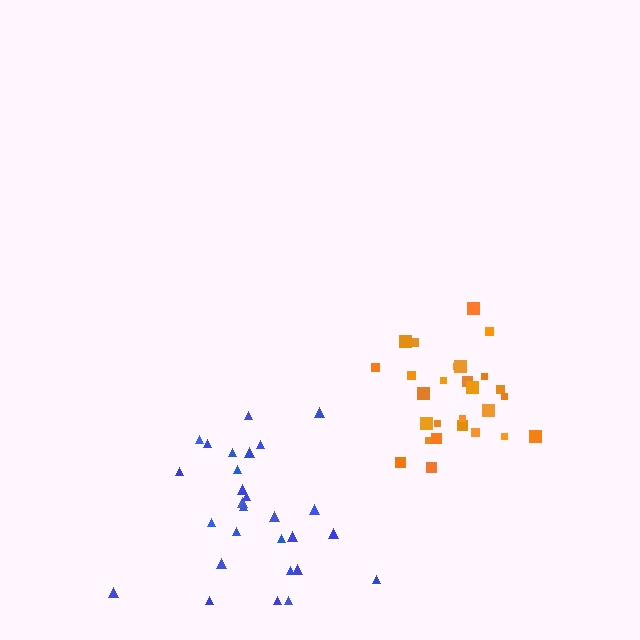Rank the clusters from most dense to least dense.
orange, blue.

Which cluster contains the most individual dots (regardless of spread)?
Blue (28).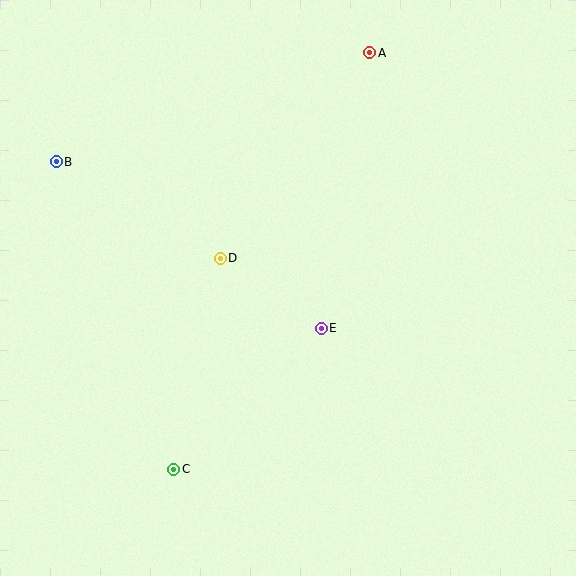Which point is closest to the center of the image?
Point E at (321, 328) is closest to the center.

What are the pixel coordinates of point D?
Point D is at (220, 258).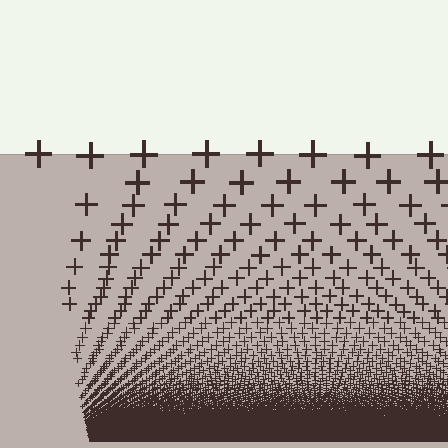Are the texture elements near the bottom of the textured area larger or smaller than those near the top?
Smaller. The gradient is inverted — elements near the bottom are smaller and denser.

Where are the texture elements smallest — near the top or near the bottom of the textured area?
Near the bottom.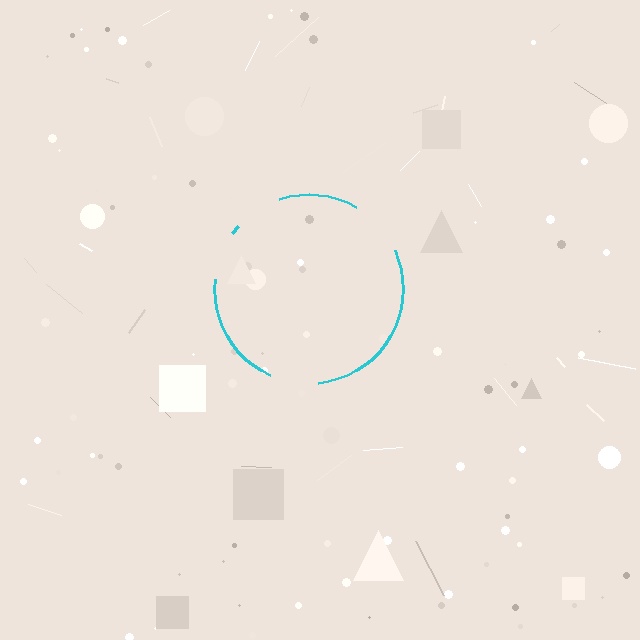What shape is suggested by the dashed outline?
The dashed outline suggests a circle.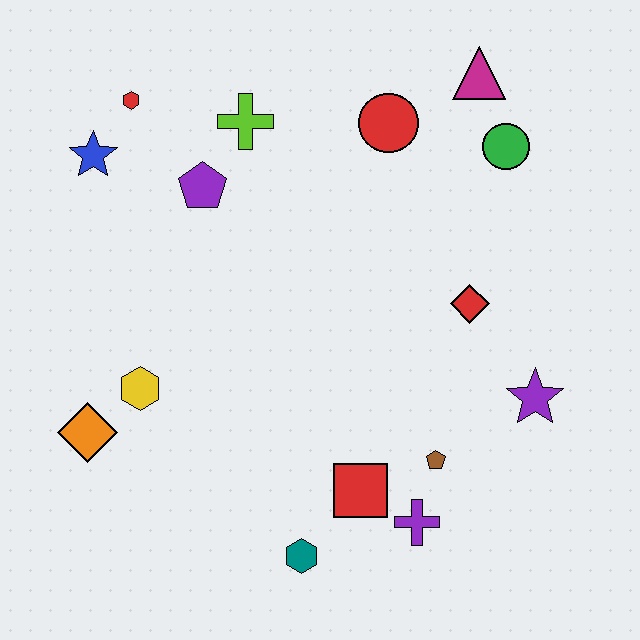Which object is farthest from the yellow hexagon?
The magenta triangle is farthest from the yellow hexagon.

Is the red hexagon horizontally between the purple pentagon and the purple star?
No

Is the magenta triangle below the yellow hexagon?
No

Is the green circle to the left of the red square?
No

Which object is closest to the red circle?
The magenta triangle is closest to the red circle.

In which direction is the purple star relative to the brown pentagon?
The purple star is to the right of the brown pentagon.